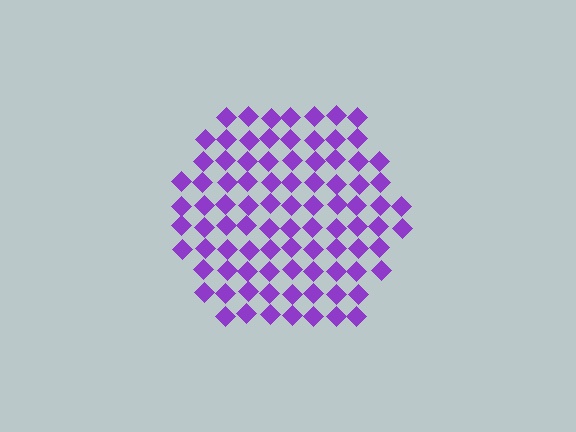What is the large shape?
The large shape is a hexagon.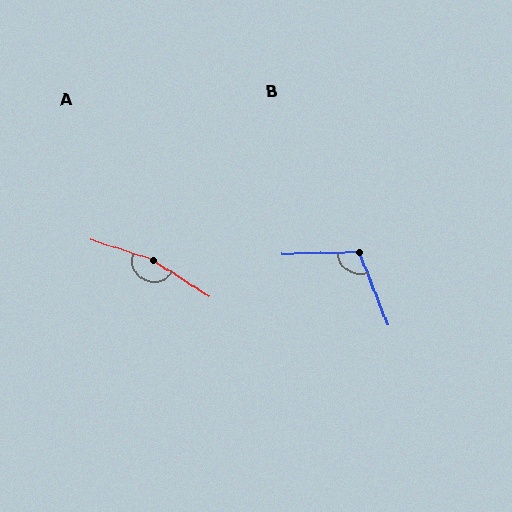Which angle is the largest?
A, at approximately 164 degrees.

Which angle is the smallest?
B, at approximately 110 degrees.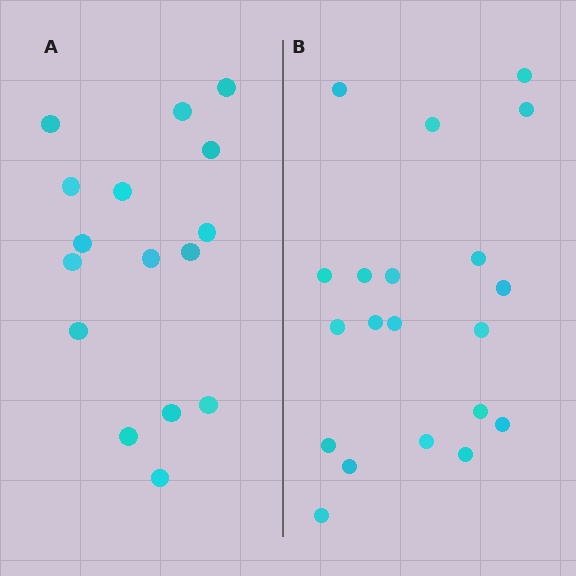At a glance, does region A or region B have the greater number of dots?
Region B (the right region) has more dots.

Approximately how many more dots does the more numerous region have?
Region B has about 4 more dots than region A.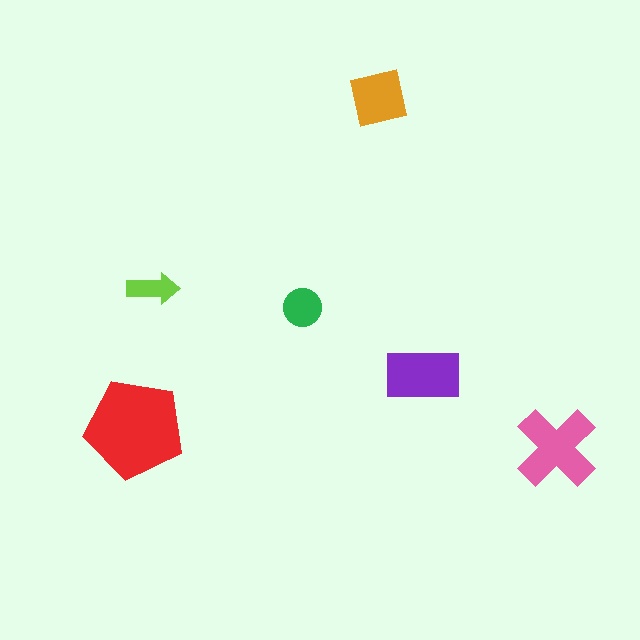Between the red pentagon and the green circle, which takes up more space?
The red pentagon.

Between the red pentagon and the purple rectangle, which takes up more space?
The red pentagon.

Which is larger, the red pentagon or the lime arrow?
The red pentagon.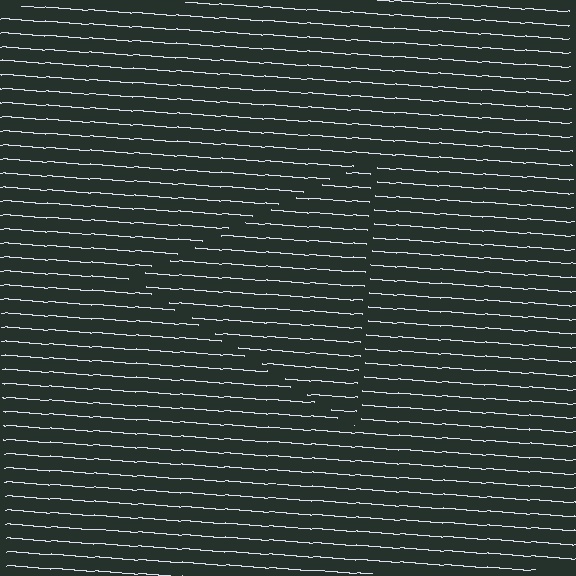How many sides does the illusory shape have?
3 sides — the line-ends trace a triangle.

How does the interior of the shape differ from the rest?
The interior of the shape contains the same grating, shifted by half a period — the contour is defined by the phase discontinuity where line-ends from the inner and outer gratings abut.